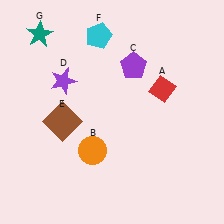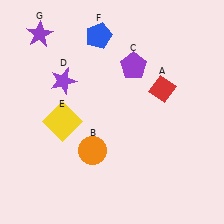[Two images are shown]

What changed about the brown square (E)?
In Image 1, E is brown. In Image 2, it changed to yellow.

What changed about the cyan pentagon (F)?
In Image 1, F is cyan. In Image 2, it changed to blue.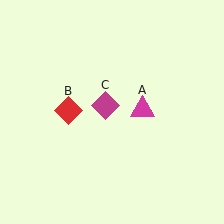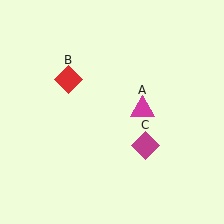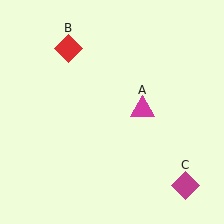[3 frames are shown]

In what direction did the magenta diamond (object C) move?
The magenta diamond (object C) moved down and to the right.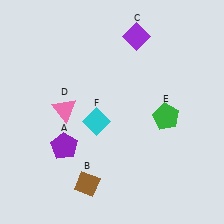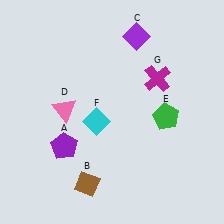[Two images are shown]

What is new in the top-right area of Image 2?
A magenta cross (G) was added in the top-right area of Image 2.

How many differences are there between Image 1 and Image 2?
There is 1 difference between the two images.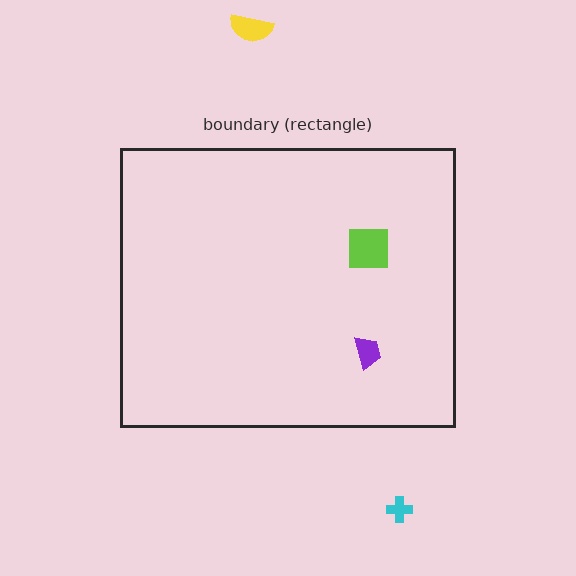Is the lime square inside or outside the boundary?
Inside.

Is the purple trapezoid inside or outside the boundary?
Inside.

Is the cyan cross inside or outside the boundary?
Outside.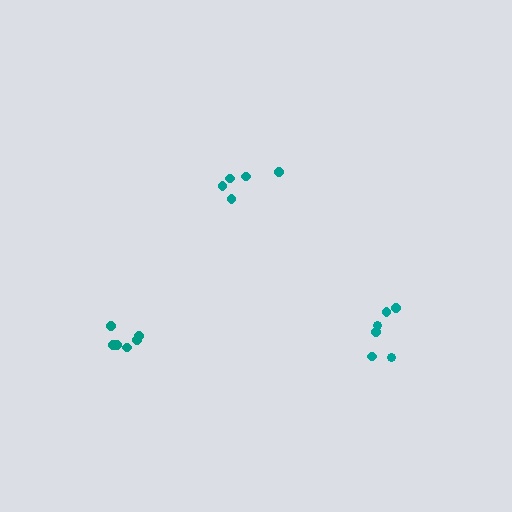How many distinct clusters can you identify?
There are 3 distinct clusters.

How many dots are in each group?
Group 1: 6 dots, Group 2: 6 dots, Group 3: 5 dots (17 total).